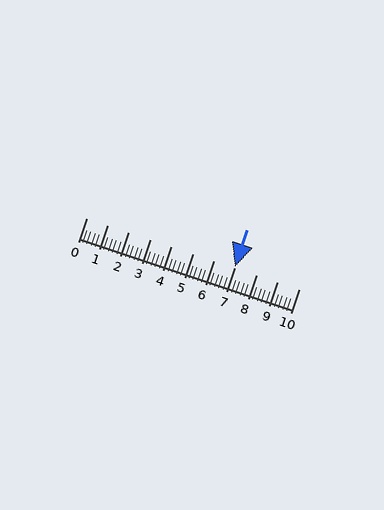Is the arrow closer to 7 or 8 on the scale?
The arrow is closer to 7.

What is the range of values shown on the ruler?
The ruler shows values from 0 to 10.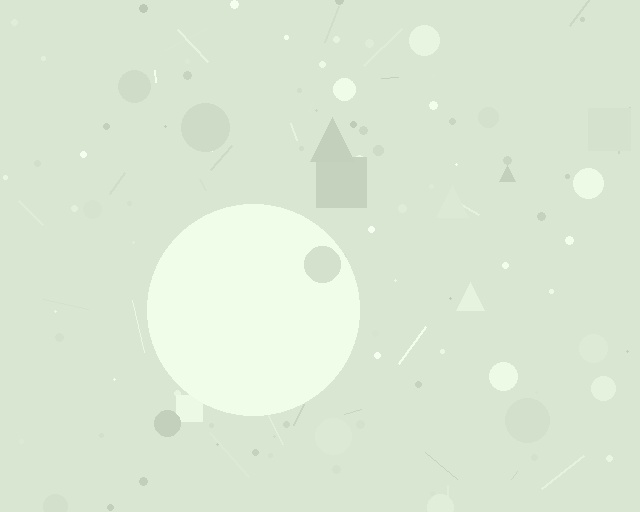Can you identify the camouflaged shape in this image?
The camouflaged shape is a circle.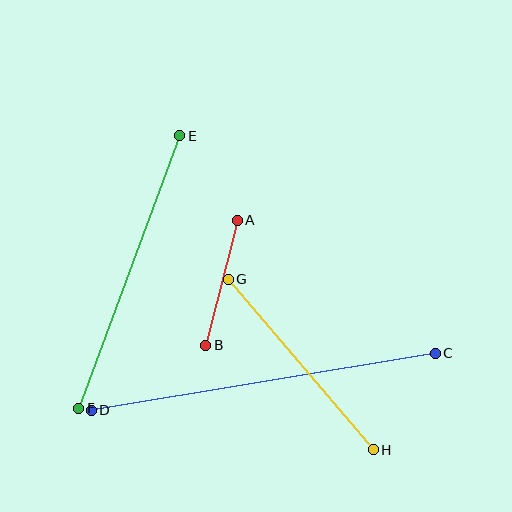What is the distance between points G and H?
The distance is approximately 224 pixels.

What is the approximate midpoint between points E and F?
The midpoint is at approximately (129, 272) pixels.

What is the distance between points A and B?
The distance is approximately 129 pixels.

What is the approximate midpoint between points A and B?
The midpoint is at approximately (221, 283) pixels.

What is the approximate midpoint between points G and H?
The midpoint is at approximately (301, 365) pixels.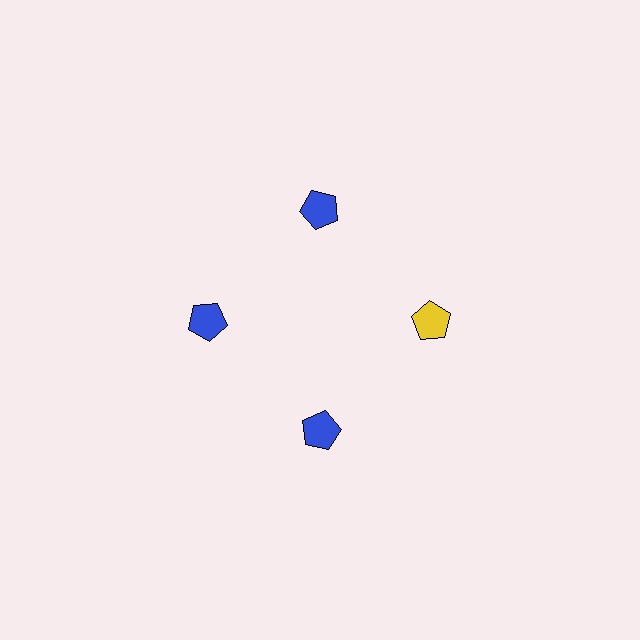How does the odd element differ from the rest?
It has a different color: yellow instead of blue.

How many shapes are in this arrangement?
There are 4 shapes arranged in a ring pattern.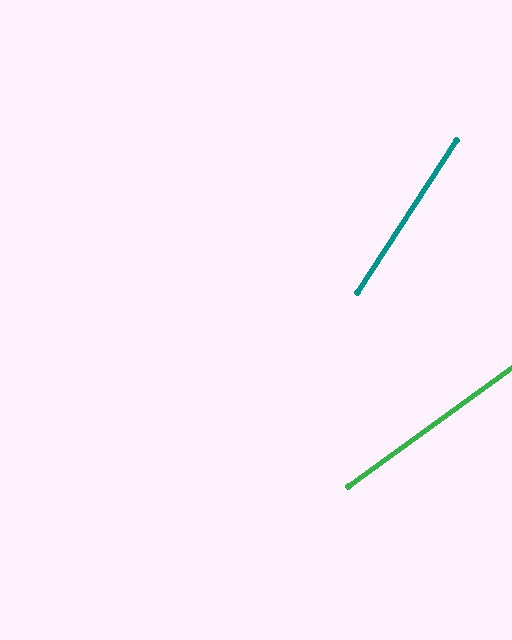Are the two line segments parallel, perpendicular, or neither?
Neither parallel nor perpendicular — they differ by about 21°.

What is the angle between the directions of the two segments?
Approximately 21 degrees.